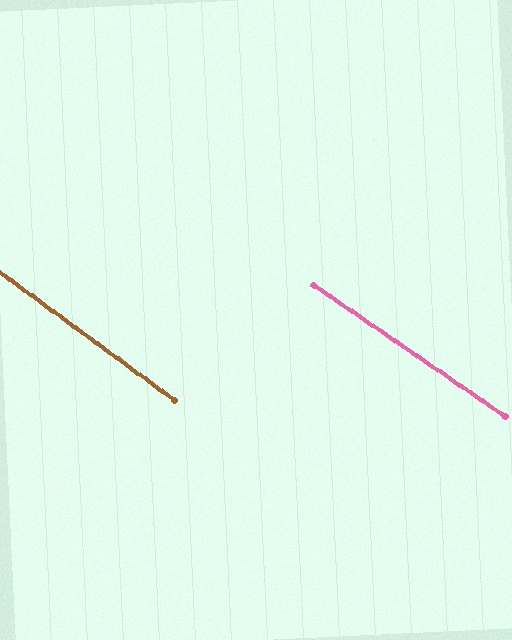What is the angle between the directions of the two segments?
Approximately 2 degrees.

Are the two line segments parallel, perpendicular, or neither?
Parallel — their directions differ by only 1.8°.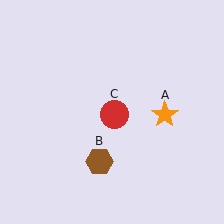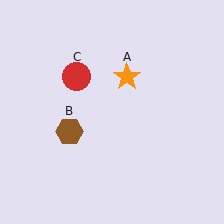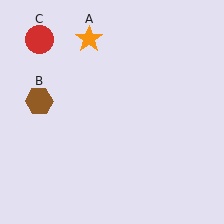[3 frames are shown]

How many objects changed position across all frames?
3 objects changed position: orange star (object A), brown hexagon (object B), red circle (object C).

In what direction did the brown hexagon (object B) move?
The brown hexagon (object B) moved up and to the left.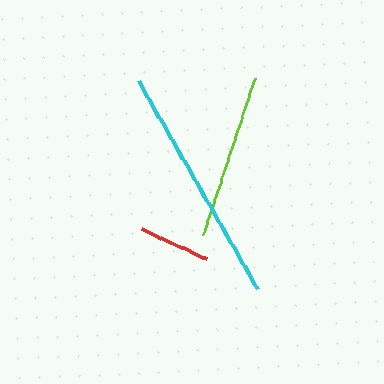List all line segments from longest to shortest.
From longest to shortest: cyan, lime, red.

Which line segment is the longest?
The cyan line is the longest at approximately 239 pixels.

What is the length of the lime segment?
The lime segment is approximately 165 pixels long.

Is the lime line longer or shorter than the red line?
The lime line is longer than the red line.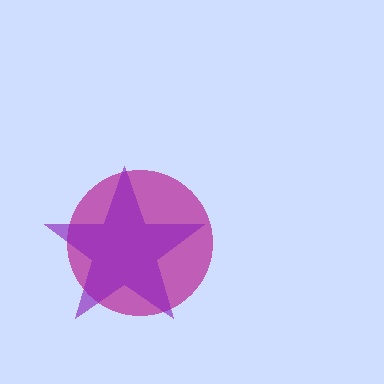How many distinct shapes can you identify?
There are 2 distinct shapes: a magenta circle, a purple star.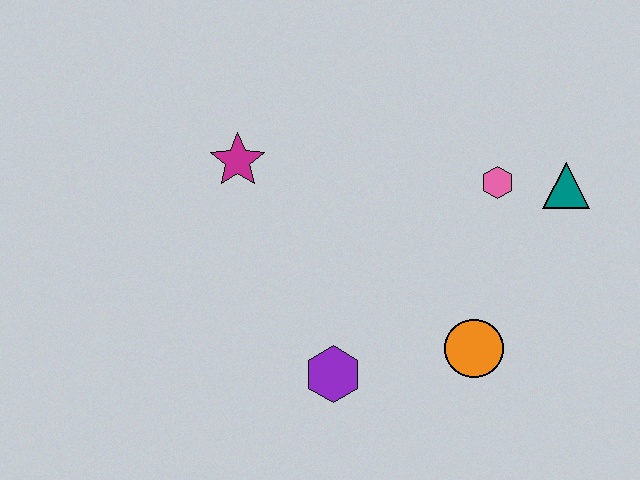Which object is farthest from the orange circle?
The magenta star is farthest from the orange circle.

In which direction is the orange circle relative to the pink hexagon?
The orange circle is below the pink hexagon.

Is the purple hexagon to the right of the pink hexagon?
No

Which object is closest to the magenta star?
The purple hexagon is closest to the magenta star.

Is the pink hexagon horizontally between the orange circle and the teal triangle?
Yes